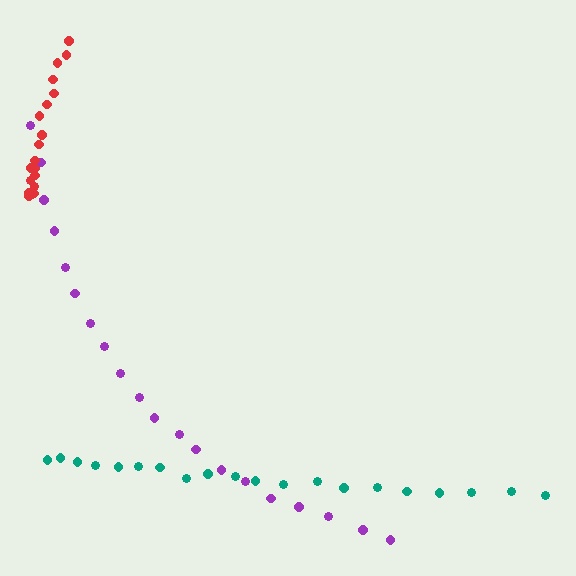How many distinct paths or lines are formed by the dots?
There are 3 distinct paths.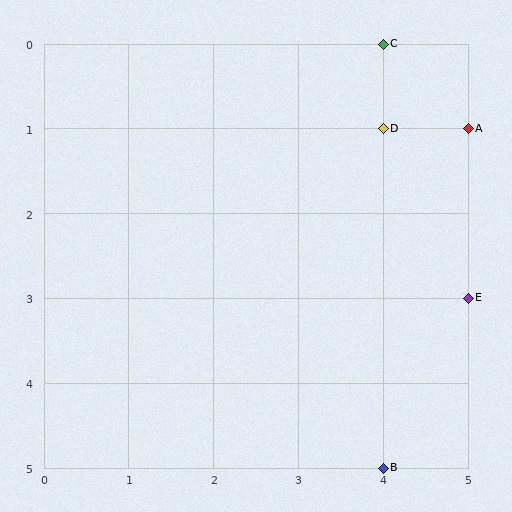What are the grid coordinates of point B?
Point B is at grid coordinates (4, 5).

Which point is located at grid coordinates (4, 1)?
Point D is at (4, 1).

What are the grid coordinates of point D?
Point D is at grid coordinates (4, 1).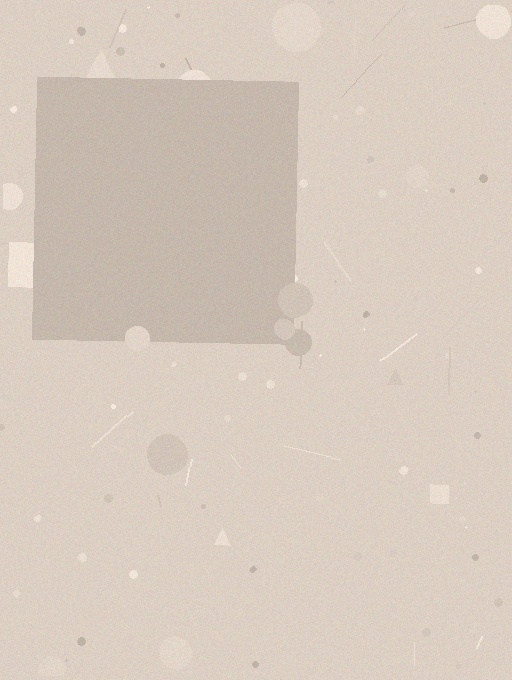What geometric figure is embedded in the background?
A square is embedded in the background.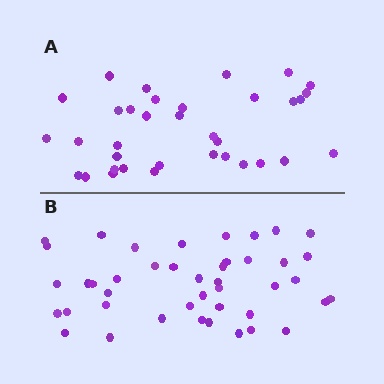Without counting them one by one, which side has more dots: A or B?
Region B (the bottom region) has more dots.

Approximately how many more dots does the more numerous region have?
Region B has roughly 8 or so more dots than region A.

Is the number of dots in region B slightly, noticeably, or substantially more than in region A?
Region B has only slightly more — the two regions are fairly close. The ratio is roughly 1.2 to 1.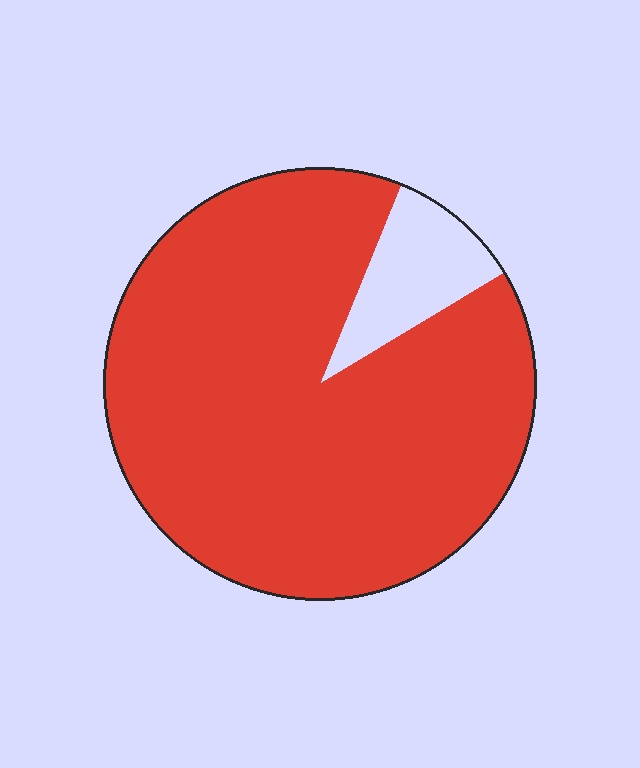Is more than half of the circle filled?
Yes.